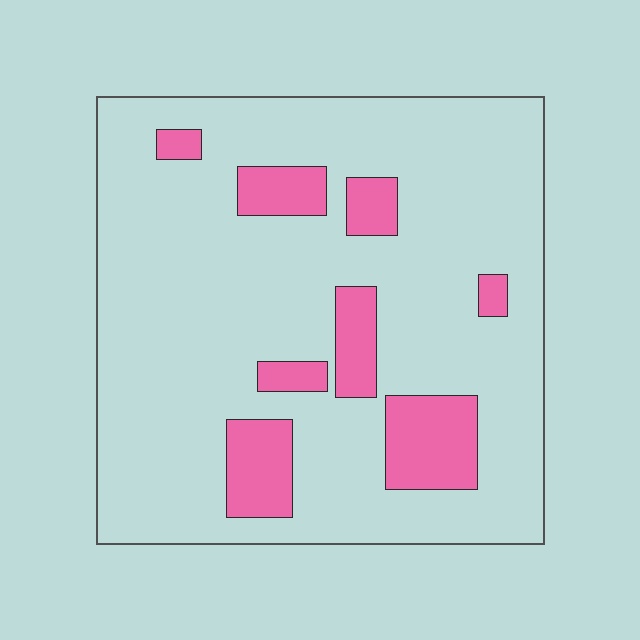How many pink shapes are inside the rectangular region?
8.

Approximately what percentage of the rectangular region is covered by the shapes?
Approximately 15%.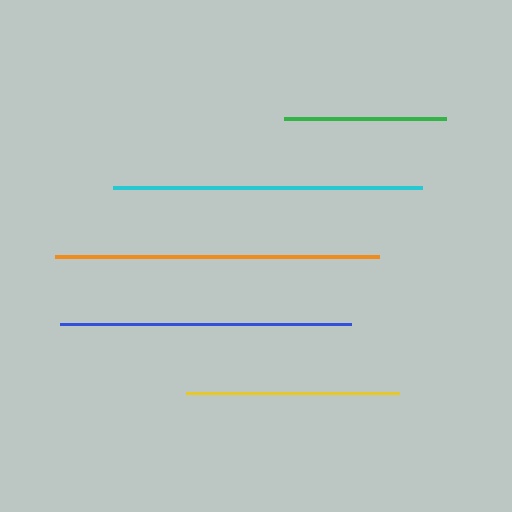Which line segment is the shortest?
The green line is the shortest at approximately 162 pixels.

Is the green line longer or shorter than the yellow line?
The yellow line is longer than the green line.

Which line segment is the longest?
The orange line is the longest at approximately 324 pixels.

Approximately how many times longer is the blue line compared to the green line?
The blue line is approximately 1.8 times the length of the green line.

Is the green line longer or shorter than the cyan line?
The cyan line is longer than the green line.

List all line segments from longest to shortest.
From longest to shortest: orange, cyan, blue, yellow, green.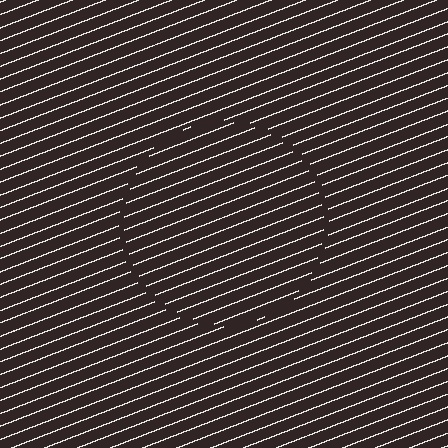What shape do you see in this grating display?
An illusory circle. The interior of the shape contains the same grating, shifted by half a period — the contour is defined by the phase discontinuity where line-ends from the inner and outer gratings abut.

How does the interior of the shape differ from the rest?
The interior of the shape contains the same grating, shifted by half a period — the contour is defined by the phase discontinuity where line-ends from the inner and outer gratings abut.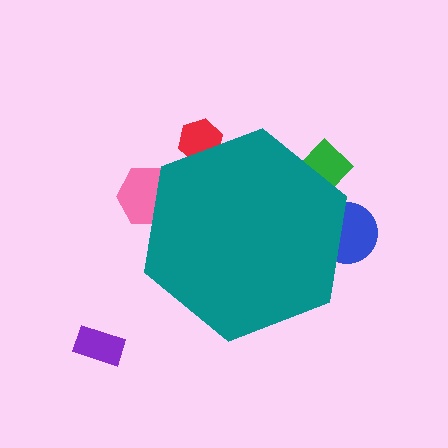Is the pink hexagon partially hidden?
Yes, the pink hexagon is partially hidden behind the teal hexagon.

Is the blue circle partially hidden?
Yes, the blue circle is partially hidden behind the teal hexagon.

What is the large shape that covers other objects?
A teal hexagon.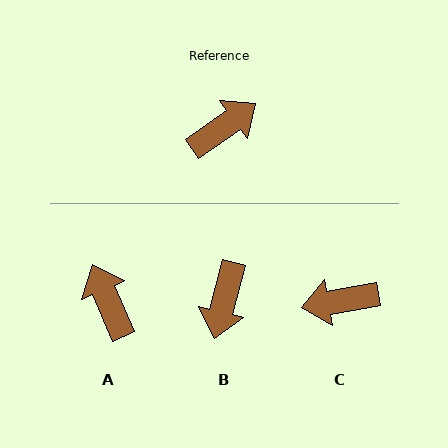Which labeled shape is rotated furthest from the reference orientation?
C, about 155 degrees away.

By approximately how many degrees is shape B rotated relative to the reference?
Approximately 140 degrees clockwise.